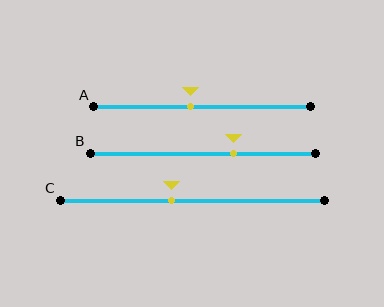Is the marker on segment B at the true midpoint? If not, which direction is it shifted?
No, the marker on segment B is shifted to the right by about 13% of the segment length.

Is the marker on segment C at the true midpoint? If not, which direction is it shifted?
No, the marker on segment C is shifted to the left by about 8% of the segment length.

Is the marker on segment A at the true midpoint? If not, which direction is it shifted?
No, the marker on segment A is shifted to the left by about 5% of the segment length.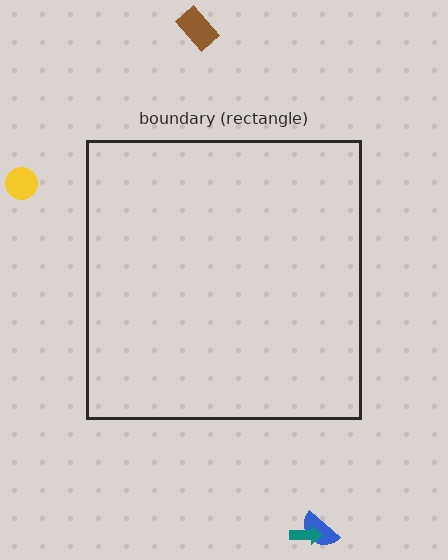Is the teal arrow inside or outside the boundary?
Outside.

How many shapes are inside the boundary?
0 inside, 4 outside.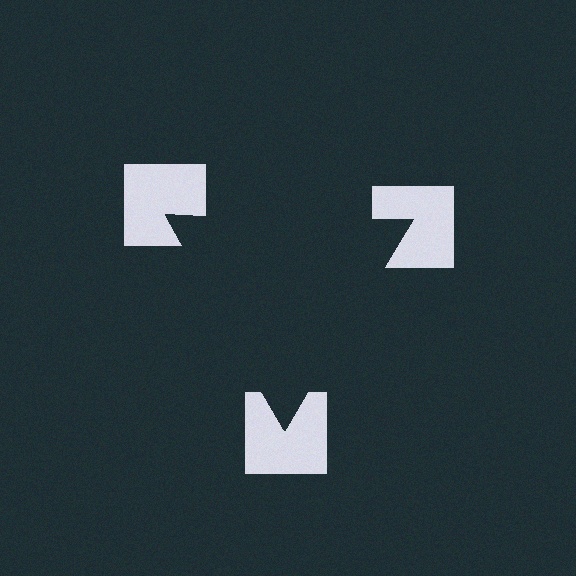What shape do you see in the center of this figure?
An illusory triangle — its edges are inferred from the aligned wedge cuts in the notched squares, not physically drawn.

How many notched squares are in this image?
There are 3 — one at each vertex of the illusory triangle.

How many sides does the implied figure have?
3 sides.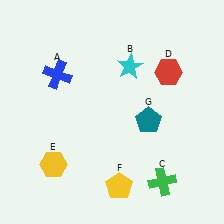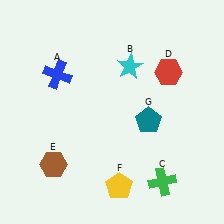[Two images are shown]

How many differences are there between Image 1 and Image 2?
There is 1 difference between the two images.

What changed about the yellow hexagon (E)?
In Image 1, E is yellow. In Image 2, it changed to brown.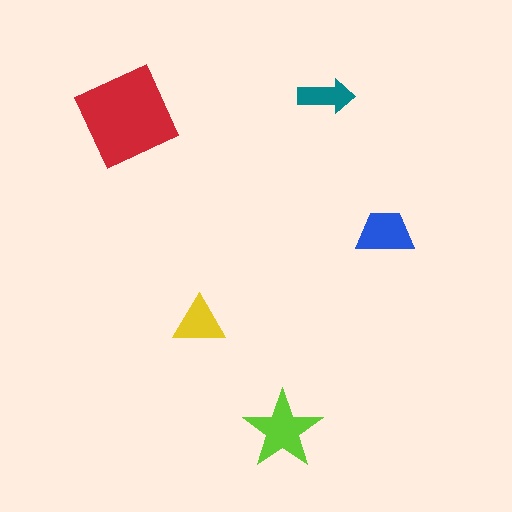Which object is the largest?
The red diamond.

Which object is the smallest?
The teal arrow.